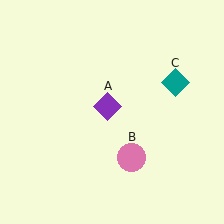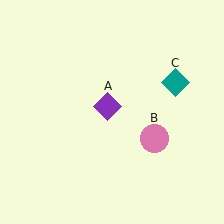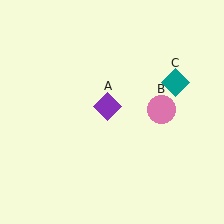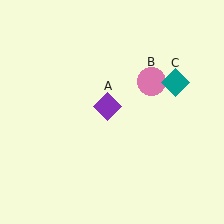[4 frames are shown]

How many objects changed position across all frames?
1 object changed position: pink circle (object B).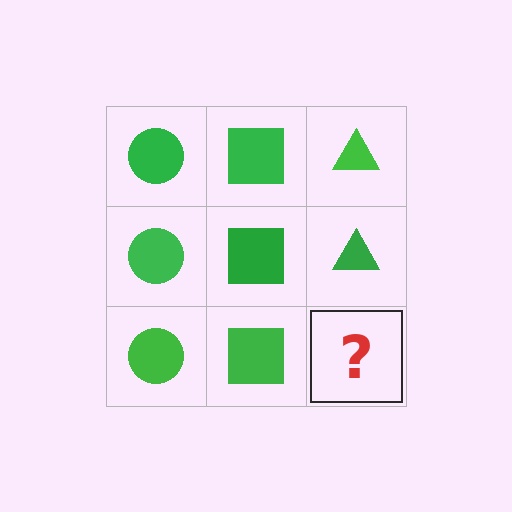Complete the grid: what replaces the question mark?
The question mark should be replaced with a green triangle.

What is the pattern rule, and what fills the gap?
The rule is that each column has a consistent shape. The gap should be filled with a green triangle.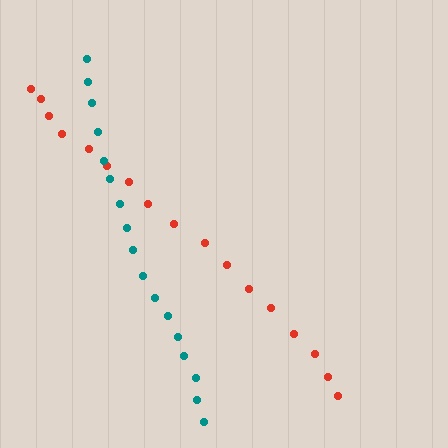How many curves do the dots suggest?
There are 2 distinct paths.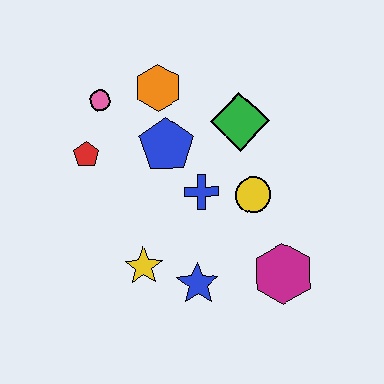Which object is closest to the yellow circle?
The blue cross is closest to the yellow circle.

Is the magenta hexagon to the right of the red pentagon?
Yes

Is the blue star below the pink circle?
Yes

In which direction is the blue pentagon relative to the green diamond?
The blue pentagon is to the left of the green diamond.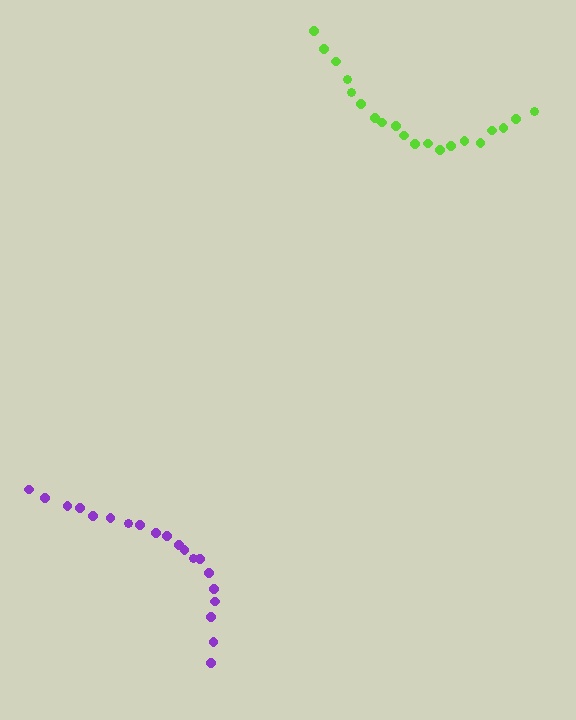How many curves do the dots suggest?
There are 2 distinct paths.